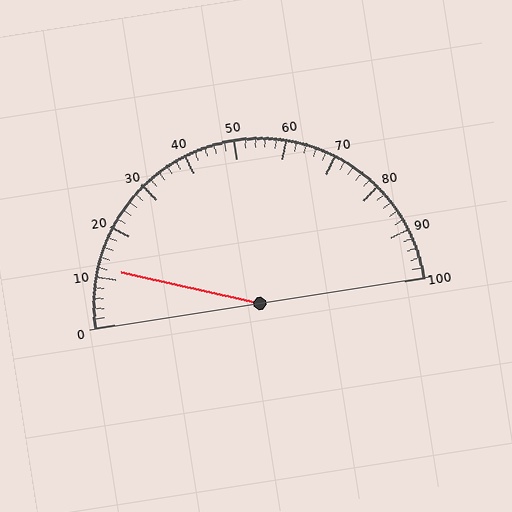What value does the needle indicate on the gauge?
The needle indicates approximately 12.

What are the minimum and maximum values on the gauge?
The gauge ranges from 0 to 100.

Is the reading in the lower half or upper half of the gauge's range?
The reading is in the lower half of the range (0 to 100).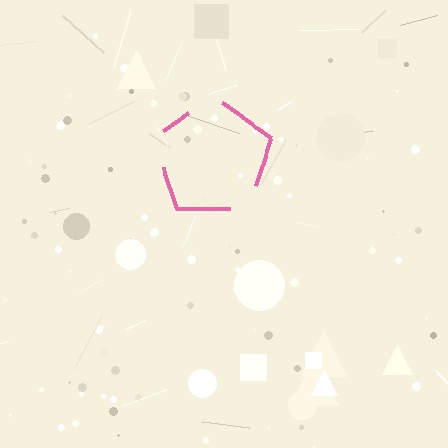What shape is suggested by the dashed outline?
The dashed outline suggests a pentagon.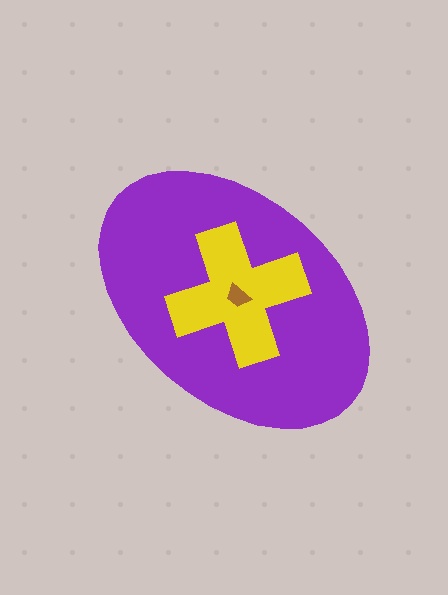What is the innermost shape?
The brown trapezoid.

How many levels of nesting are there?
3.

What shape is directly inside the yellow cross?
The brown trapezoid.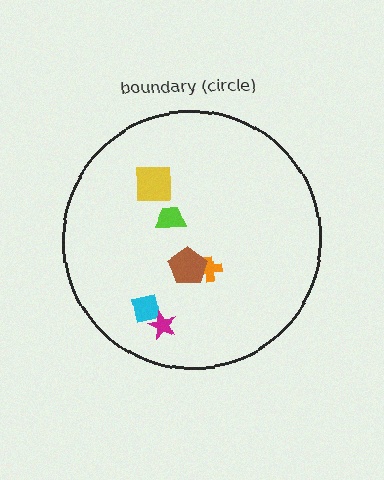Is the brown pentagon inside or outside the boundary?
Inside.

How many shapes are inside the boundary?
6 inside, 0 outside.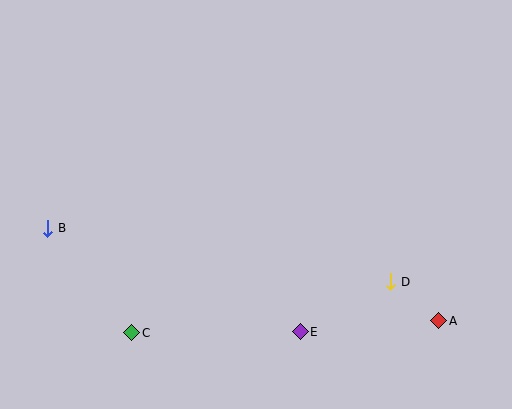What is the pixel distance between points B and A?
The distance between B and A is 401 pixels.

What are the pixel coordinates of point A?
Point A is at (439, 321).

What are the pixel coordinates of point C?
Point C is at (132, 333).